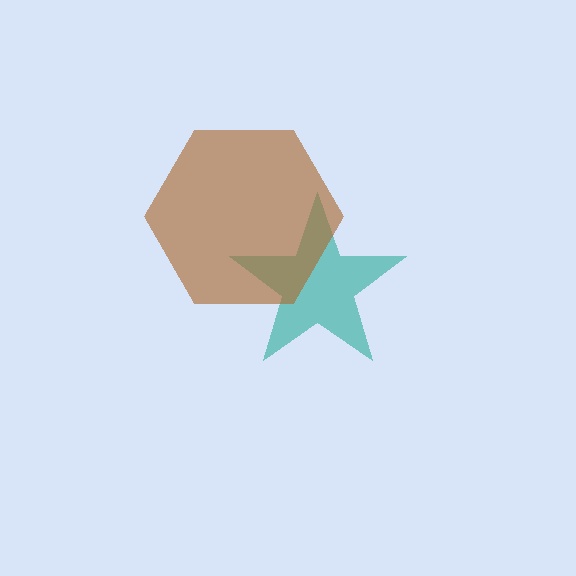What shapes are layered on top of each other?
The layered shapes are: a teal star, a brown hexagon.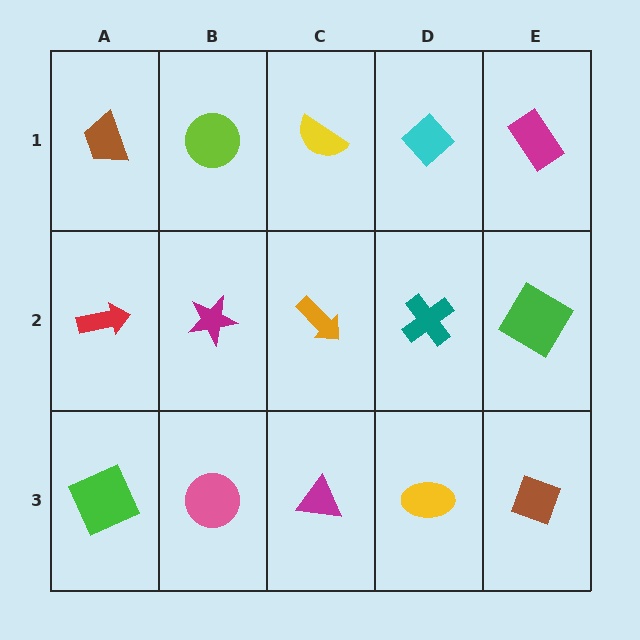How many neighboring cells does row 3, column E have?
2.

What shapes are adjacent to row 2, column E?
A magenta rectangle (row 1, column E), a brown diamond (row 3, column E), a teal cross (row 2, column D).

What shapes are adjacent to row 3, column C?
An orange arrow (row 2, column C), a pink circle (row 3, column B), a yellow ellipse (row 3, column D).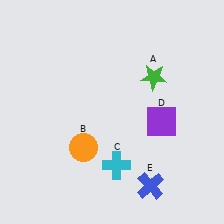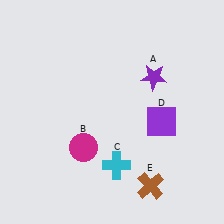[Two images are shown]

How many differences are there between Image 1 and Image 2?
There are 3 differences between the two images.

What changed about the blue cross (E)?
In Image 1, E is blue. In Image 2, it changed to brown.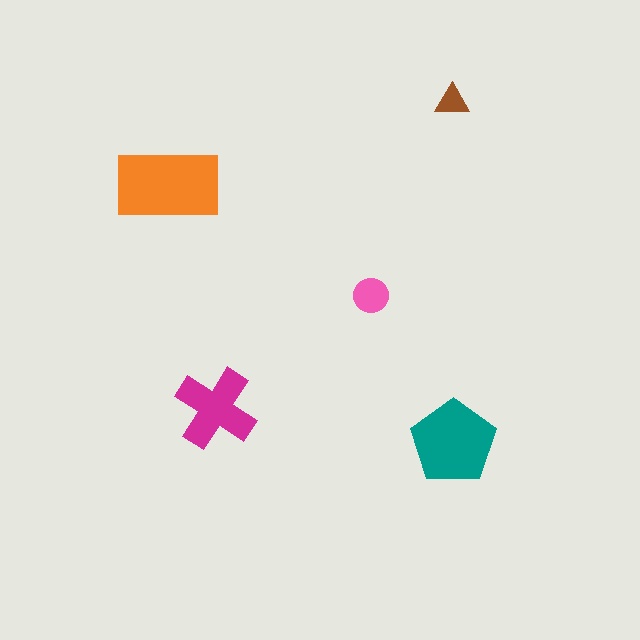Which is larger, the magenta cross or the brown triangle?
The magenta cross.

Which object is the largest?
The orange rectangle.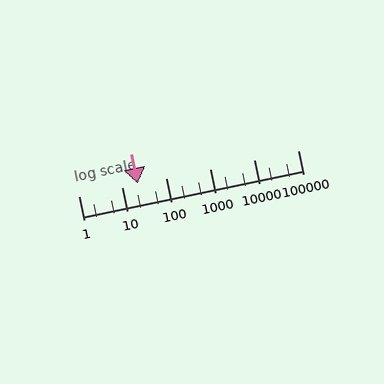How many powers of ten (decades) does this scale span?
The scale spans 5 decades, from 1 to 100000.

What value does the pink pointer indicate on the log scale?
The pointer indicates approximately 22.